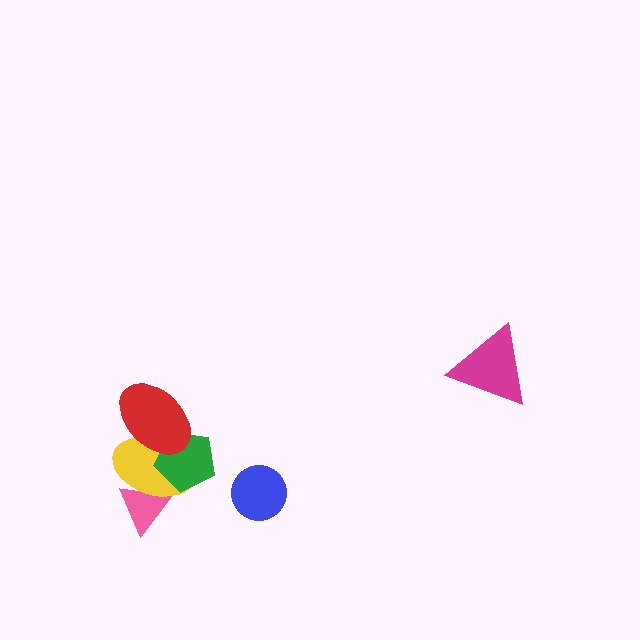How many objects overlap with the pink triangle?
1 object overlaps with the pink triangle.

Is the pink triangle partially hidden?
Yes, it is partially covered by another shape.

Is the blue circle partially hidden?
No, no other shape covers it.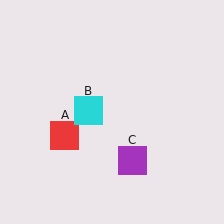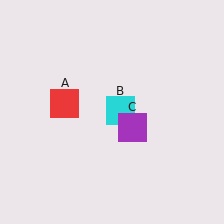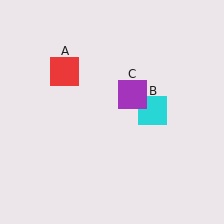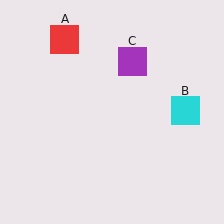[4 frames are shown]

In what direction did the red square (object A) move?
The red square (object A) moved up.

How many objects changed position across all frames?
3 objects changed position: red square (object A), cyan square (object B), purple square (object C).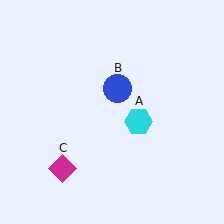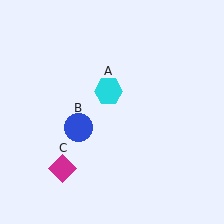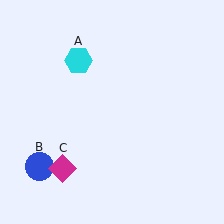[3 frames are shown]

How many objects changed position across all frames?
2 objects changed position: cyan hexagon (object A), blue circle (object B).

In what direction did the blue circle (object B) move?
The blue circle (object B) moved down and to the left.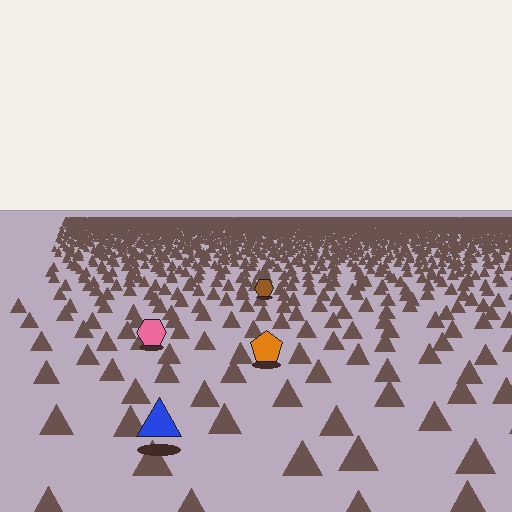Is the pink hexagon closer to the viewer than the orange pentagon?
No. The orange pentagon is closer — you can tell from the texture gradient: the ground texture is coarser near it.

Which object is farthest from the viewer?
The brown hexagon is farthest from the viewer. It appears smaller and the ground texture around it is denser.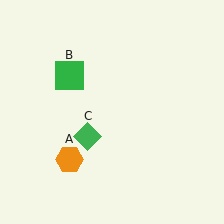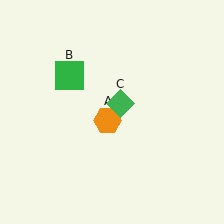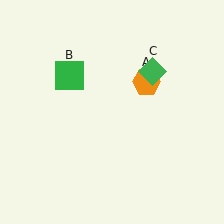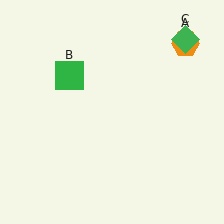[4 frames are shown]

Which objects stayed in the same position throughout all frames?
Green square (object B) remained stationary.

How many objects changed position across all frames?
2 objects changed position: orange hexagon (object A), green diamond (object C).